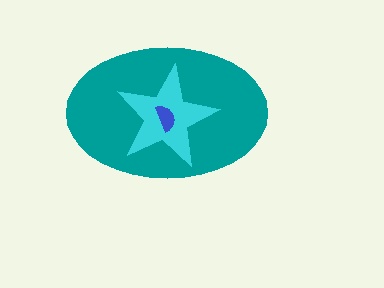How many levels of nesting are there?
3.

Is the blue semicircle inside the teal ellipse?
Yes.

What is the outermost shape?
The teal ellipse.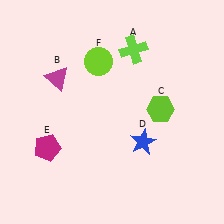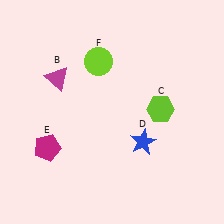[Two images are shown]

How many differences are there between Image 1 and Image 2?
There is 1 difference between the two images.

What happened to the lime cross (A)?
The lime cross (A) was removed in Image 2. It was in the top-right area of Image 1.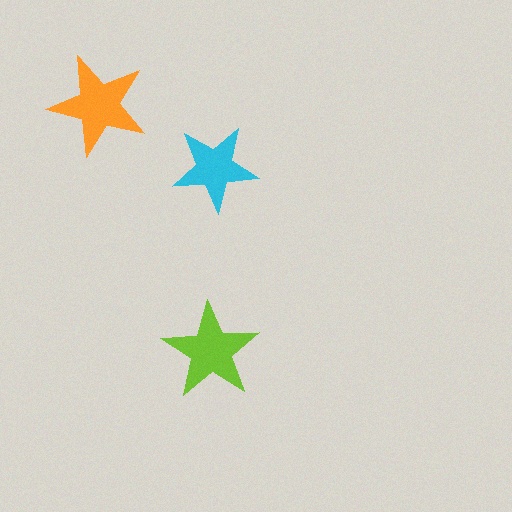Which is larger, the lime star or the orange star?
The orange one.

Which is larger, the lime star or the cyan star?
The lime one.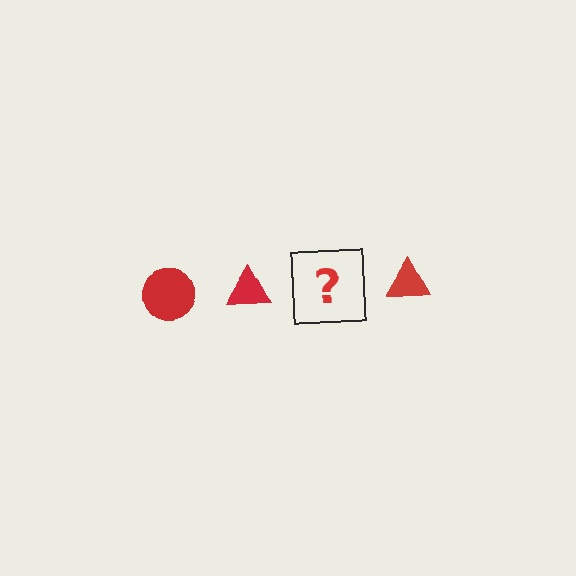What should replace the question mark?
The question mark should be replaced with a red circle.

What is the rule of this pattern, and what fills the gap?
The rule is that the pattern cycles through circle, triangle shapes in red. The gap should be filled with a red circle.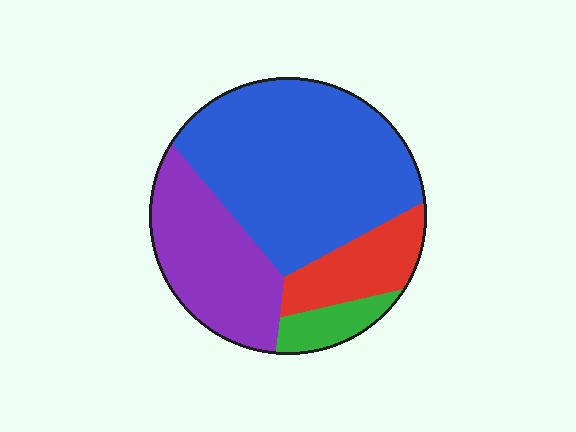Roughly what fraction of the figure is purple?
Purple covers about 25% of the figure.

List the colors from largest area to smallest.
From largest to smallest: blue, purple, red, green.